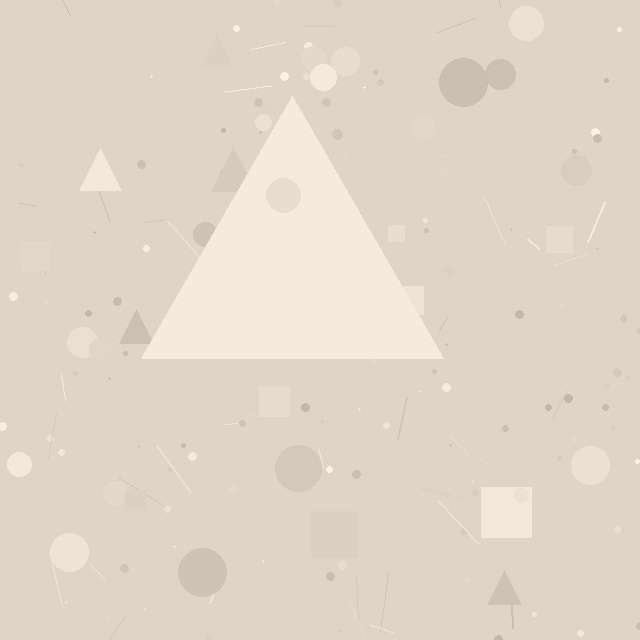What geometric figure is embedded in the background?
A triangle is embedded in the background.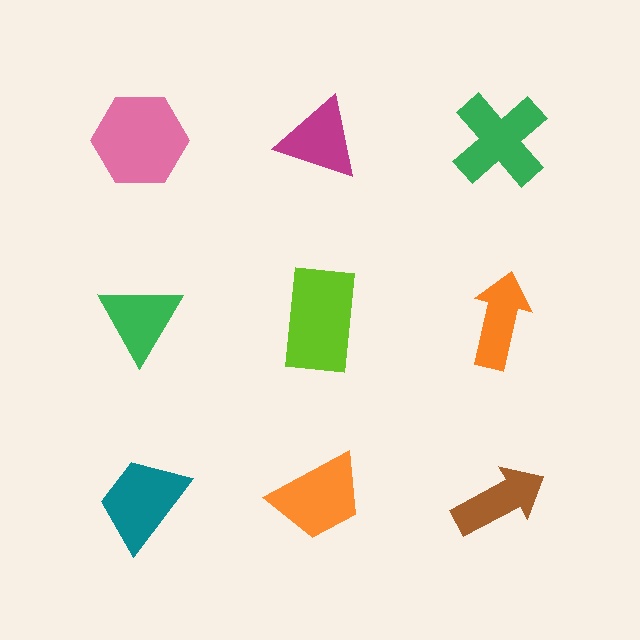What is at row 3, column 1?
A teal trapezoid.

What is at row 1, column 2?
A magenta triangle.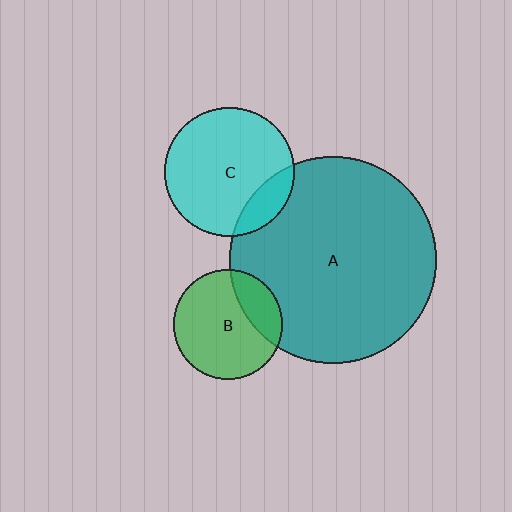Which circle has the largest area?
Circle A (teal).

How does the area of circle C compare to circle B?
Approximately 1.4 times.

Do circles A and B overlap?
Yes.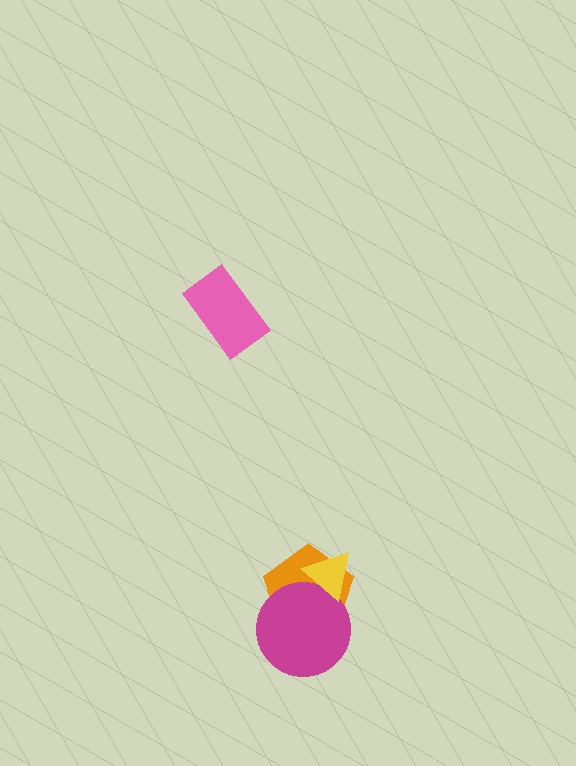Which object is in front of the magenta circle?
The yellow triangle is in front of the magenta circle.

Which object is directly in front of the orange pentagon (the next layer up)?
The magenta circle is directly in front of the orange pentagon.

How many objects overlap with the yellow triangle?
2 objects overlap with the yellow triangle.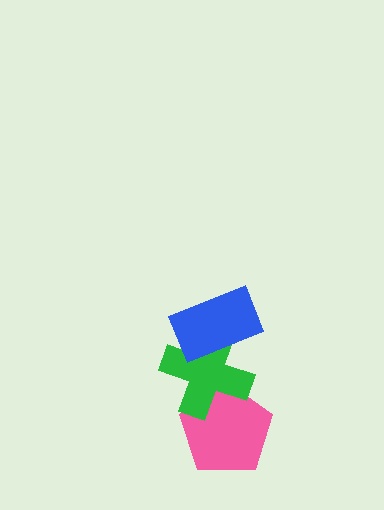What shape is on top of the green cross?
The blue rectangle is on top of the green cross.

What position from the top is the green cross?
The green cross is 2nd from the top.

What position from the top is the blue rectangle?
The blue rectangle is 1st from the top.